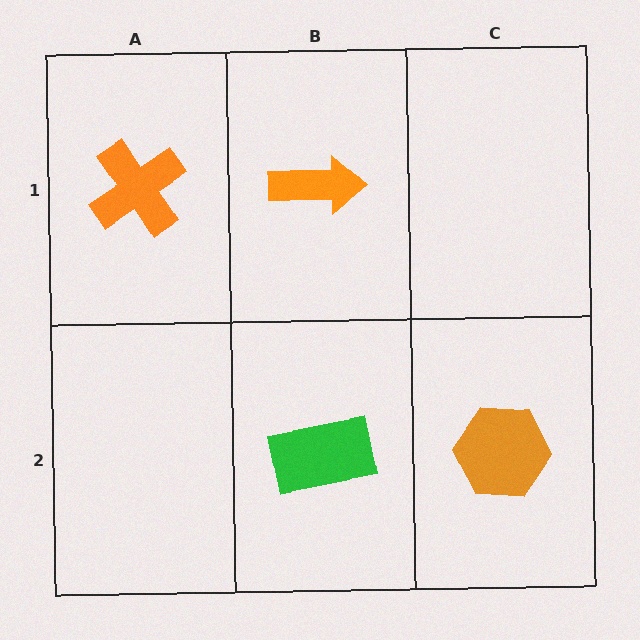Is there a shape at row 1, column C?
No, that cell is empty.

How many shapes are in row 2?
2 shapes.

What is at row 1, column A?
An orange cross.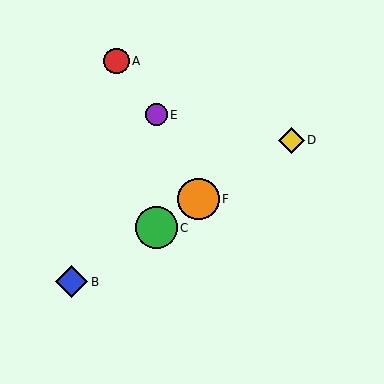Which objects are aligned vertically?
Objects C, E are aligned vertically.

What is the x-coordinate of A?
Object A is at x≈117.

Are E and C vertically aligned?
Yes, both are at x≈156.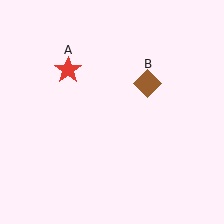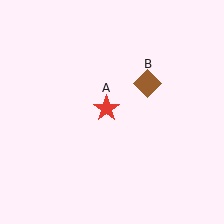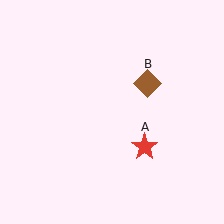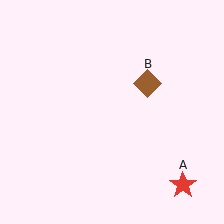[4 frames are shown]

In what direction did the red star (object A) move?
The red star (object A) moved down and to the right.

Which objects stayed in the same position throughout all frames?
Brown diamond (object B) remained stationary.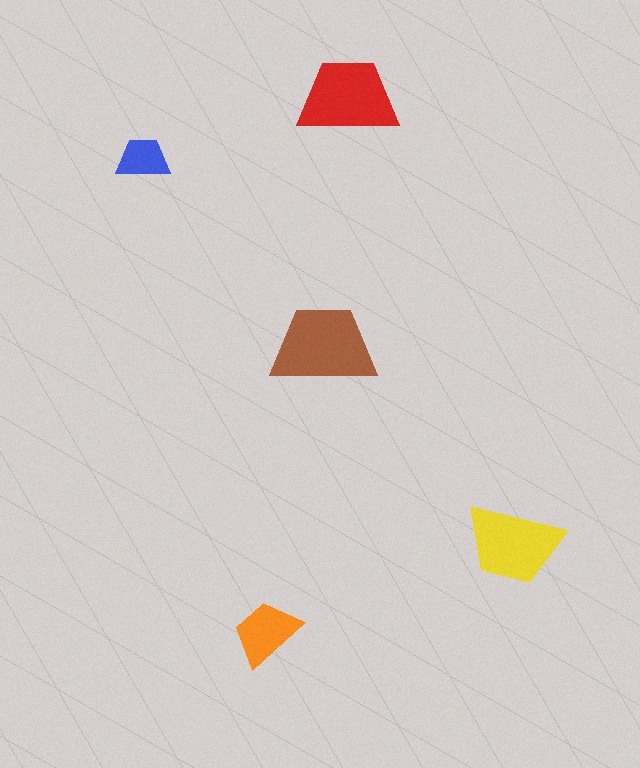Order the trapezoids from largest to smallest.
the brown one, the red one, the yellow one, the orange one, the blue one.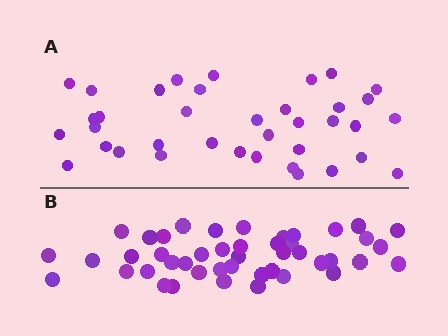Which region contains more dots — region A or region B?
Region B (the bottom region) has more dots.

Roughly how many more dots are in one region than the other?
Region B has roughly 8 or so more dots than region A.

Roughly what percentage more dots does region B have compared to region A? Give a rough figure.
About 20% more.